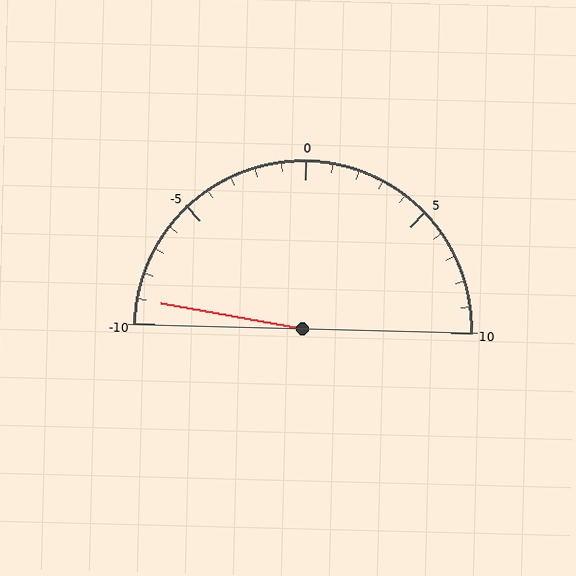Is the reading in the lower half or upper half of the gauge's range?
The reading is in the lower half of the range (-10 to 10).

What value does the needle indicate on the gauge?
The needle indicates approximately -9.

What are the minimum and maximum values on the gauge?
The gauge ranges from -10 to 10.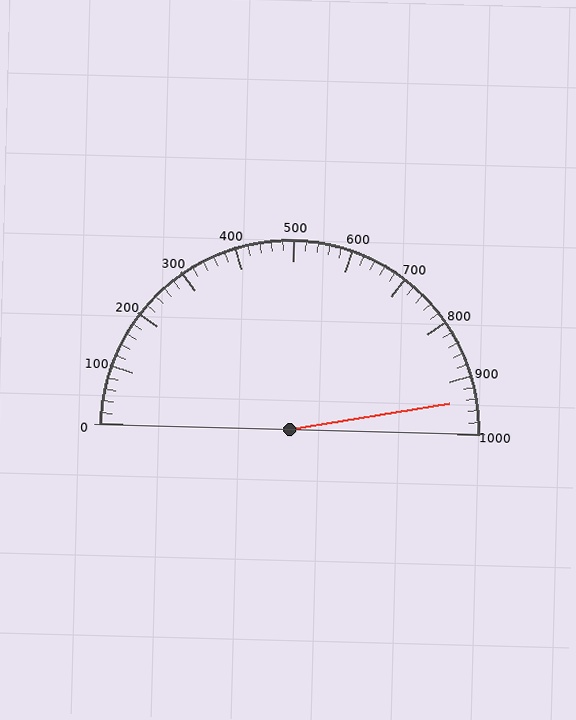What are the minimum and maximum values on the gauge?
The gauge ranges from 0 to 1000.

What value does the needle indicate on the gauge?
The needle indicates approximately 940.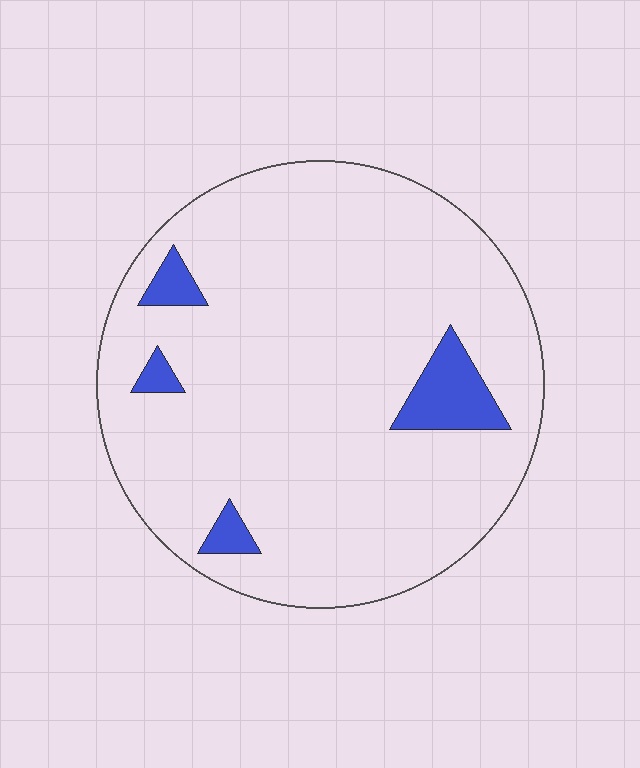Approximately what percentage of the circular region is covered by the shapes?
Approximately 10%.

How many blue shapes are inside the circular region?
4.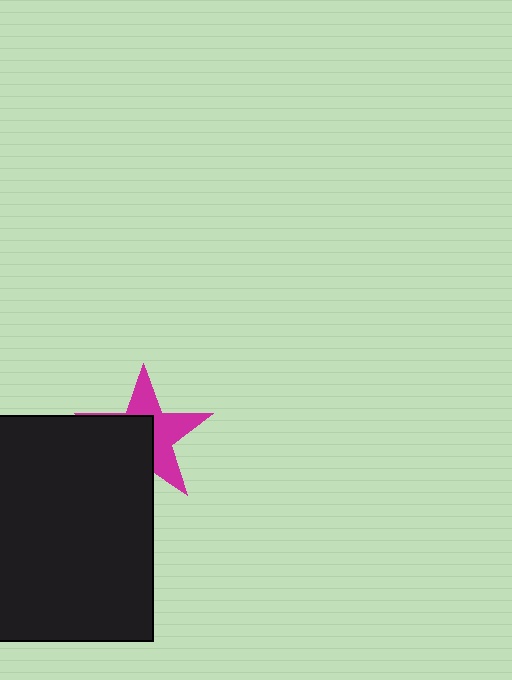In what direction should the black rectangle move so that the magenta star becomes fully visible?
The black rectangle should move toward the lower-left. That is the shortest direction to clear the overlap and leave the magenta star fully visible.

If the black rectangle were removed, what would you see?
You would see the complete magenta star.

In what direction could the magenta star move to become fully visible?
The magenta star could move toward the upper-right. That would shift it out from behind the black rectangle entirely.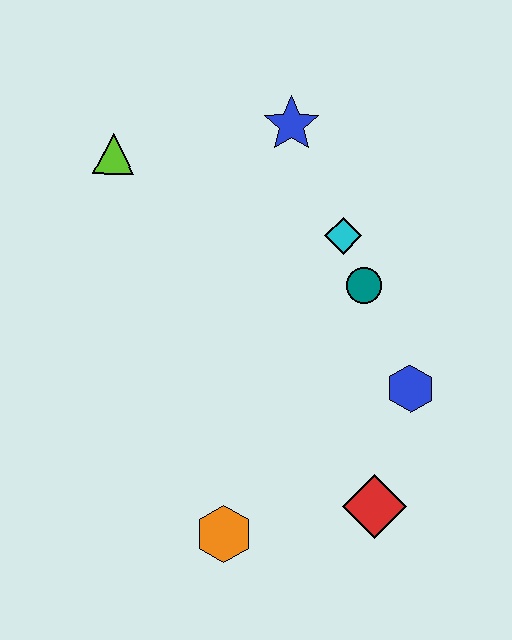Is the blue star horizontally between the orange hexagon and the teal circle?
Yes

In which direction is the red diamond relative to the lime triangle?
The red diamond is below the lime triangle.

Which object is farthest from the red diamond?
The lime triangle is farthest from the red diamond.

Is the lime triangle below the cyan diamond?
No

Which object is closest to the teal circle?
The cyan diamond is closest to the teal circle.